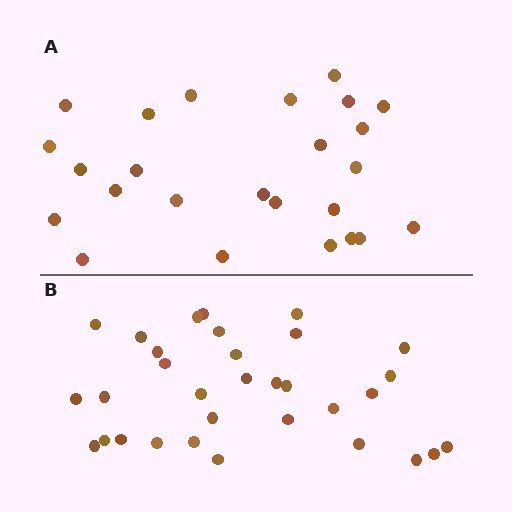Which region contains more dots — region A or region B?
Region B (the bottom region) has more dots.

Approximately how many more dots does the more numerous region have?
Region B has roughly 8 or so more dots than region A.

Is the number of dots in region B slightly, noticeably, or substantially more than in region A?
Region B has noticeably more, but not dramatically so. The ratio is roughly 1.3 to 1.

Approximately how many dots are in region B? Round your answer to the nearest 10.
About 30 dots. (The exact count is 32, which rounds to 30.)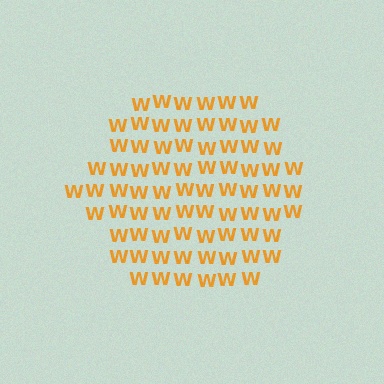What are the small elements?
The small elements are letter W's.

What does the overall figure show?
The overall figure shows a hexagon.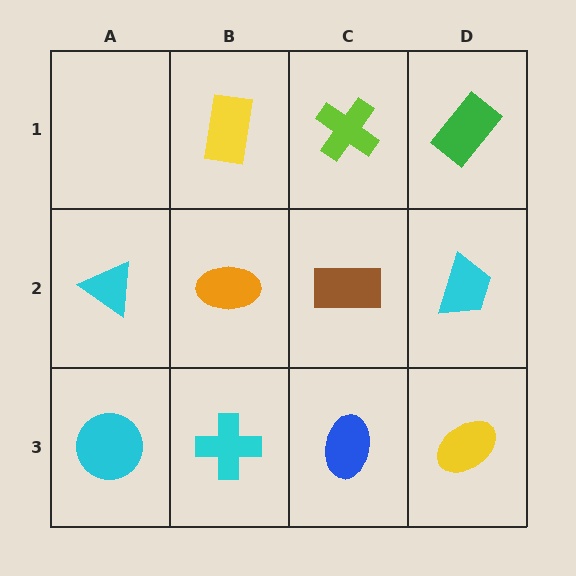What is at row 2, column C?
A brown rectangle.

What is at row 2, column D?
A cyan trapezoid.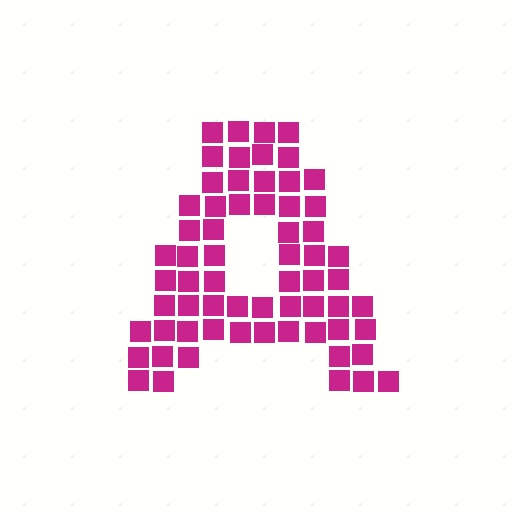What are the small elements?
The small elements are squares.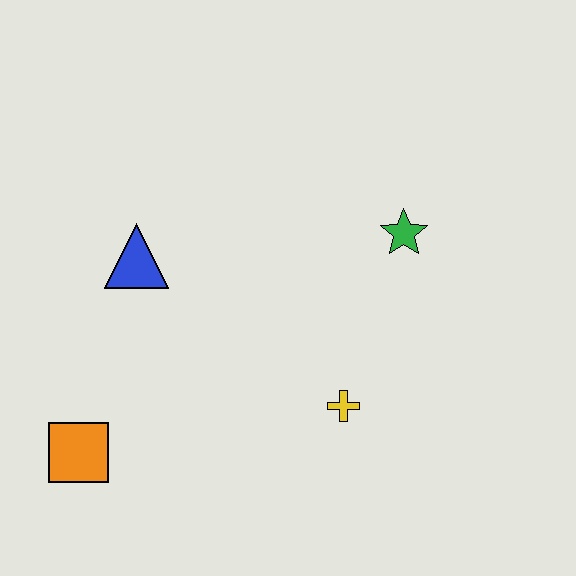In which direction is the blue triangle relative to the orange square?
The blue triangle is above the orange square.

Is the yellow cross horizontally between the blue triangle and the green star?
Yes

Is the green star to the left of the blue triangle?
No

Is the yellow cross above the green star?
No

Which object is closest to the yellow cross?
The green star is closest to the yellow cross.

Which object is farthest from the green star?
The orange square is farthest from the green star.